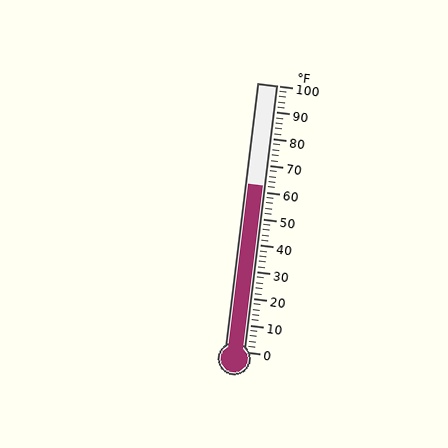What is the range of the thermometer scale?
The thermometer scale ranges from 0°F to 100°F.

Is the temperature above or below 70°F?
The temperature is below 70°F.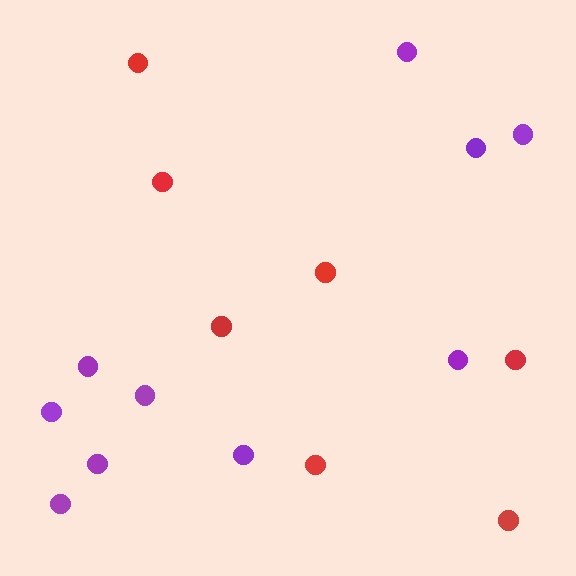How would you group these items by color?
There are 2 groups: one group of purple circles (10) and one group of red circles (7).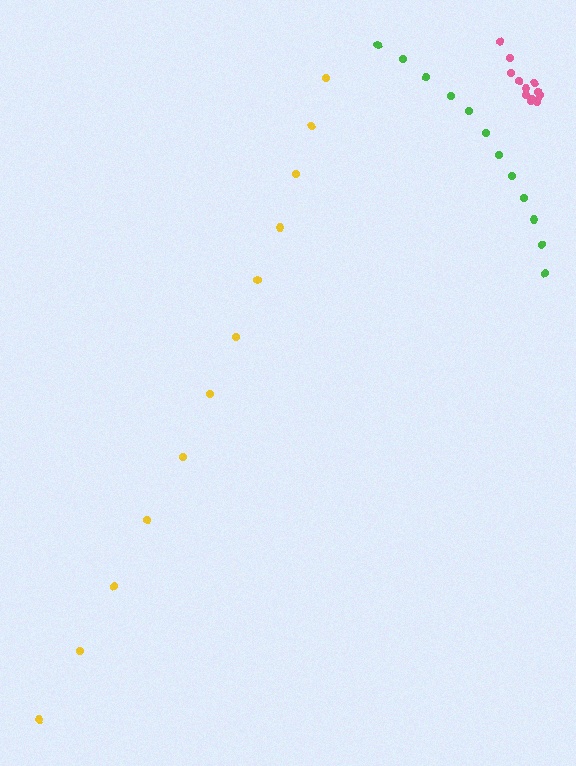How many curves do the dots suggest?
There are 3 distinct paths.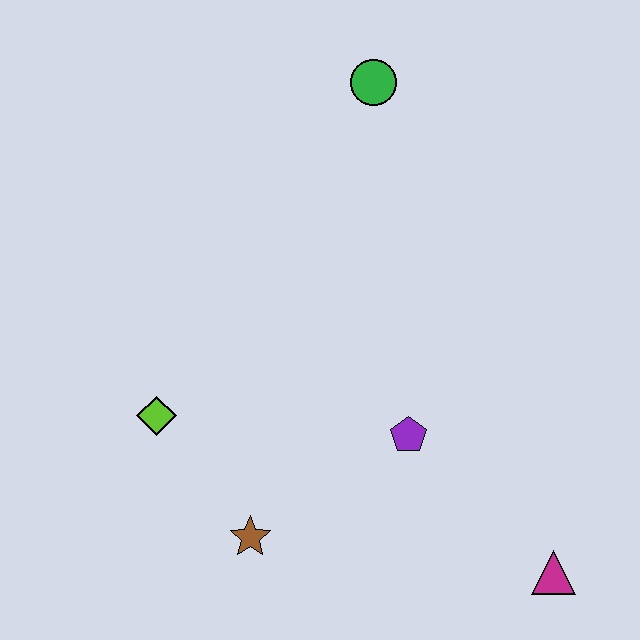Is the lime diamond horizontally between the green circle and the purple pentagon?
No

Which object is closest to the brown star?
The lime diamond is closest to the brown star.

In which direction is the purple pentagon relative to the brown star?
The purple pentagon is to the right of the brown star.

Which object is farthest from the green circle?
The magenta triangle is farthest from the green circle.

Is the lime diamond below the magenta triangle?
No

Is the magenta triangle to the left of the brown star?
No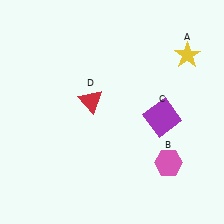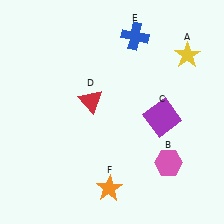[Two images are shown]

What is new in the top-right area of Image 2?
A blue cross (E) was added in the top-right area of Image 2.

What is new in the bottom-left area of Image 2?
An orange star (F) was added in the bottom-left area of Image 2.